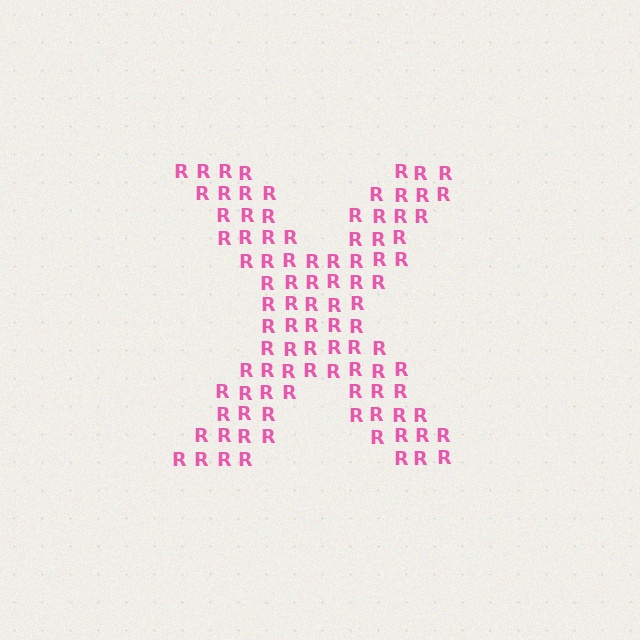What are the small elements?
The small elements are letter R's.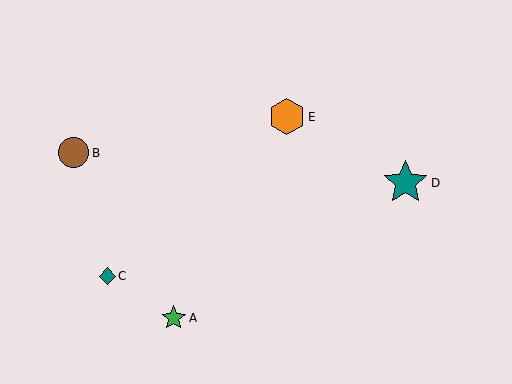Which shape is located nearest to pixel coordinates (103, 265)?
The teal diamond (labeled C) at (107, 276) is nearest to that location.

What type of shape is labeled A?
Shape A is a green star.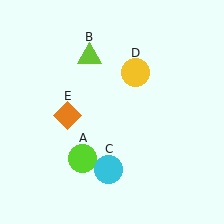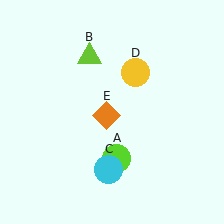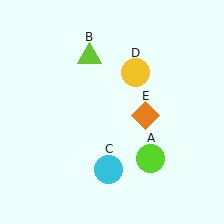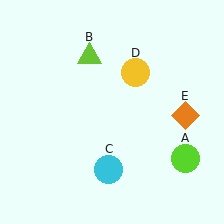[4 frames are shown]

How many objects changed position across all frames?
2 objects changed position: lime circle (object A), orange diamond (object E).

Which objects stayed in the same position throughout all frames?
Lime triangle (object B) and cyan circle (object C) and yellow circle (object D) remained stationary.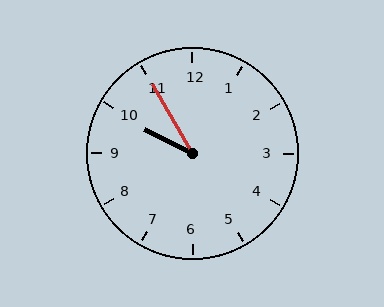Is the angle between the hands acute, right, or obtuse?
It is acute.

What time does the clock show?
9:55.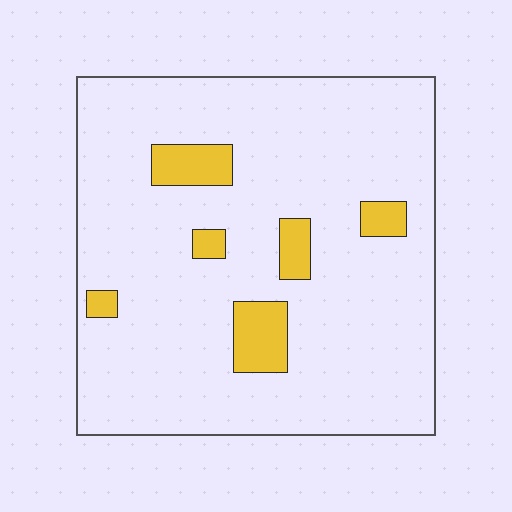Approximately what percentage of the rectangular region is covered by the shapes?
Approximately 10%.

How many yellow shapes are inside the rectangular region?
6.